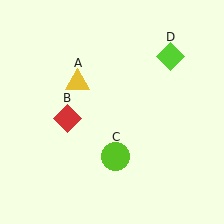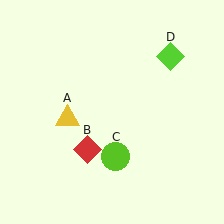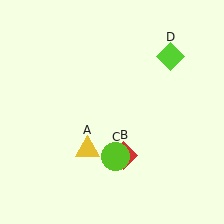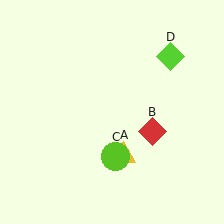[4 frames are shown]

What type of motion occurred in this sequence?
The yellow triangle (object A), red diamond (object B) rotated counterclockwise around the center of the scene.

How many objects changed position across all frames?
2 objects changed position: yellow triangle (object A), red diamond (object B).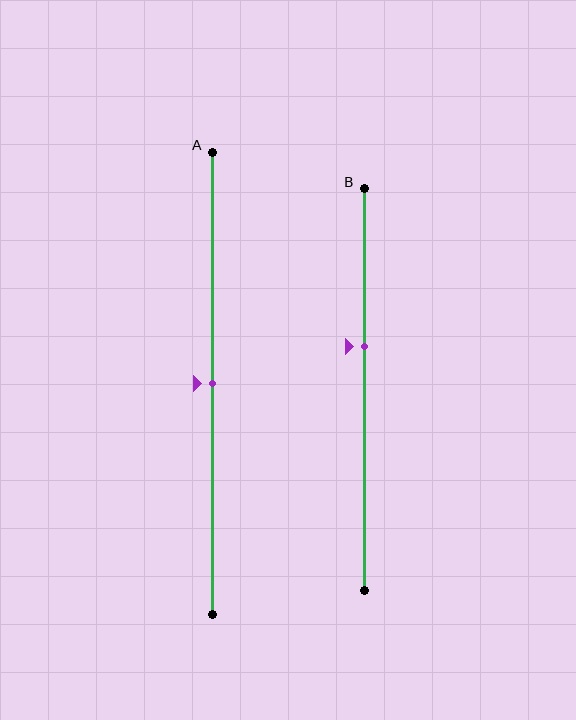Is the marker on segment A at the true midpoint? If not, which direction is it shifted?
Yes, the marker on segment A is at the true midpoint.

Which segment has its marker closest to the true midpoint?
Segment A has its marker closest to the true midpoint.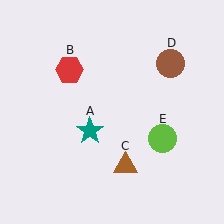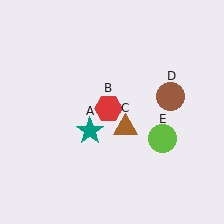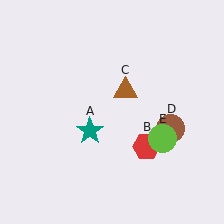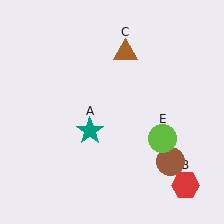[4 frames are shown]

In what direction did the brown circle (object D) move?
The brown circle (object D) moved down.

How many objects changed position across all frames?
3 objects changed position: red hexagon (object B), brown triangle (object C), brown circle (object D).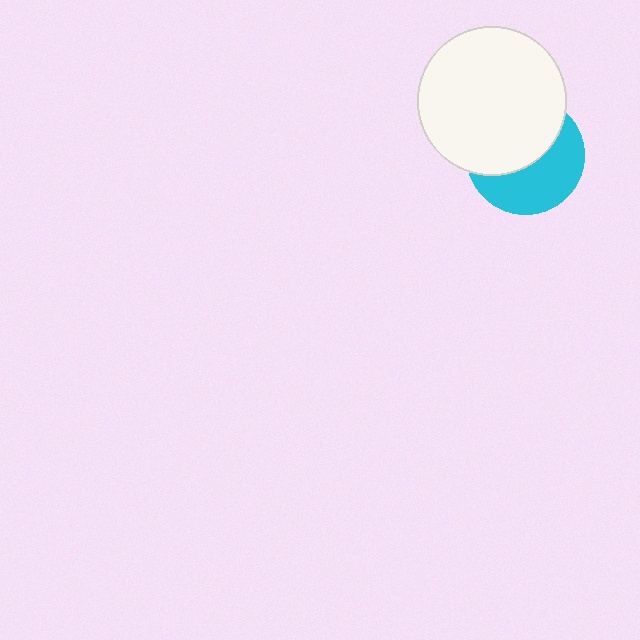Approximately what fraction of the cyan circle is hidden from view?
Roughly 53% of the cyan circle is hidden behind the white circle.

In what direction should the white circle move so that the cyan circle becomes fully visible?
The white circle should move up. That is the shortest direction to clear the overlap and leave the cyan circle fully visible.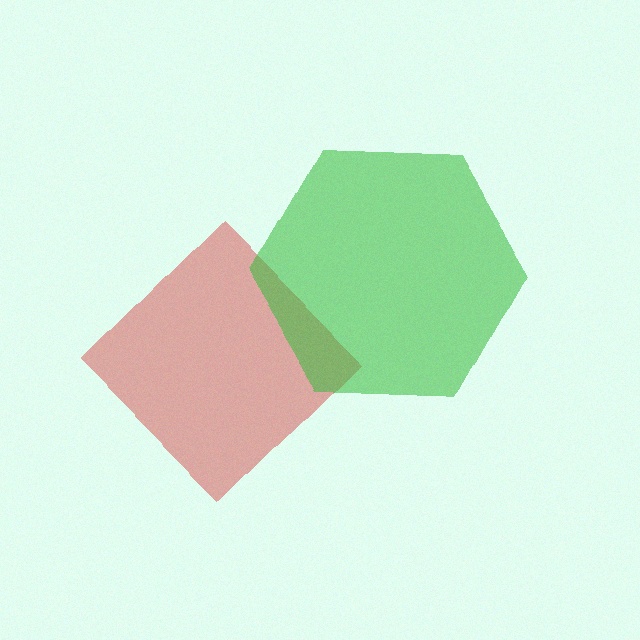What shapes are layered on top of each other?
The layered shapes are: a red diamond, a green hexagon.